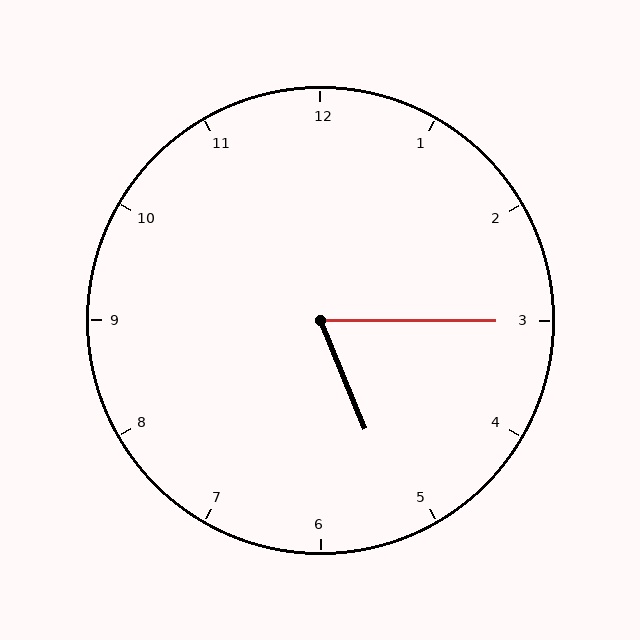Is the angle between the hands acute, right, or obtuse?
It is acute.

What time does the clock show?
5:15.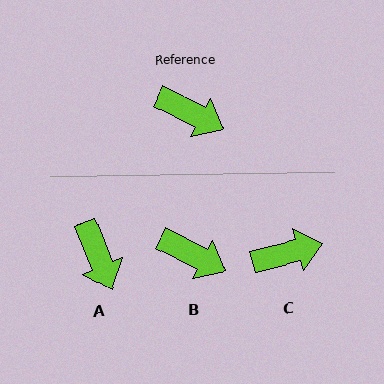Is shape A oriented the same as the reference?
No, it is off by about 41 degrees.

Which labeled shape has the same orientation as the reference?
B.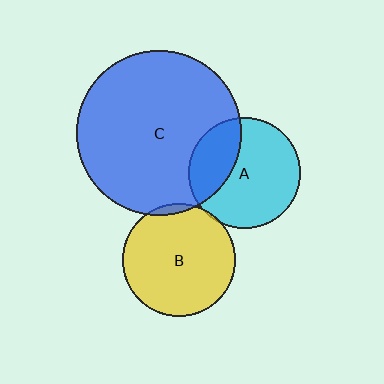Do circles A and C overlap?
Yes.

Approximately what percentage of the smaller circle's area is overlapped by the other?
Approximately 30%.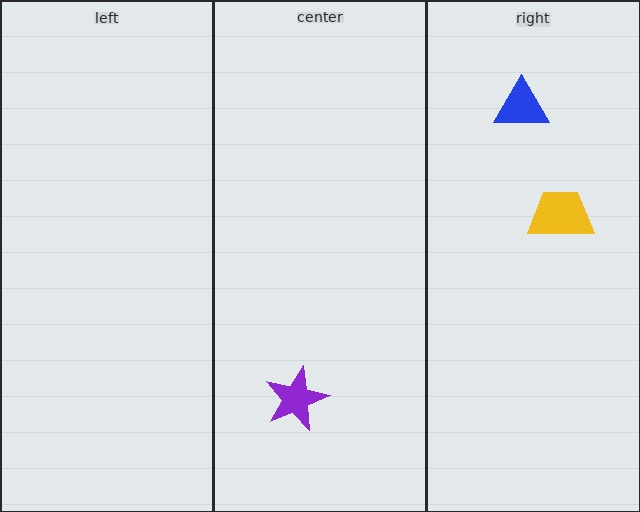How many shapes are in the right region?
2.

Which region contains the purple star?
The center region.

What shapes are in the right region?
The yellow trapezoid, the blue triangle.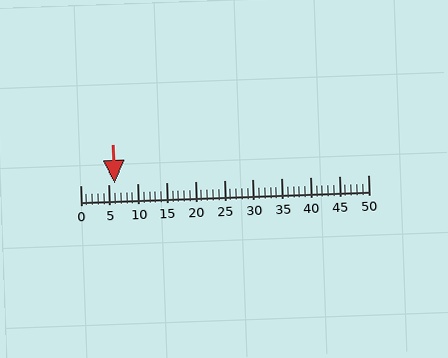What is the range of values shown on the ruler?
The ruler shows values from 0 to 50.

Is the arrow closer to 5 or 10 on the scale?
The arrow is closer to 5.